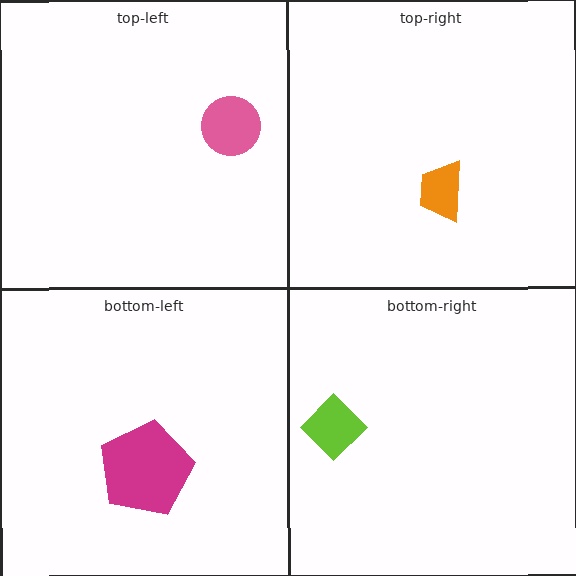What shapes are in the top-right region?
The orange trapezoid.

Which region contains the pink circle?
The top-left region.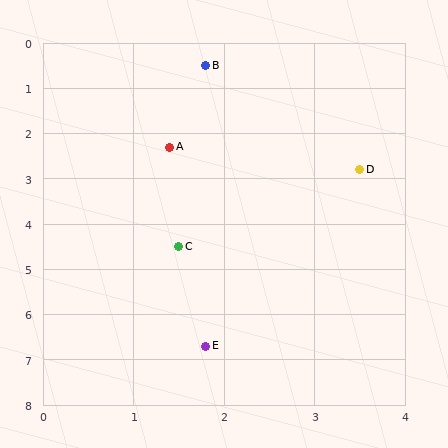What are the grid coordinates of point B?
Point B is at approximately (1.8, 0.5).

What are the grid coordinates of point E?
Point E is at approximately (1.8, 6.7).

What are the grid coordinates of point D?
Point D is at approximately (3.5, 2.8).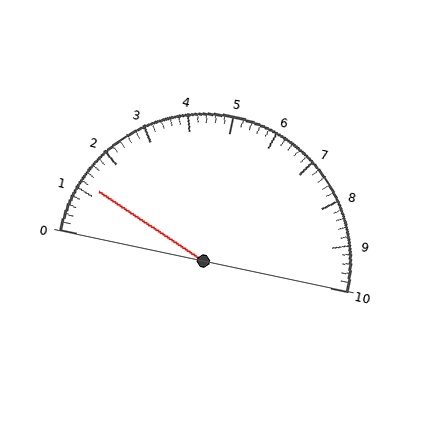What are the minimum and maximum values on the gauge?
The gauge ranges from 0 to 10.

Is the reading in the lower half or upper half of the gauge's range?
The reading is in the lower half of the range (0 to 10).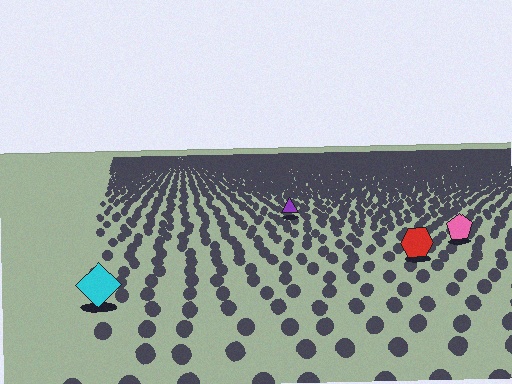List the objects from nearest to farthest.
From nearest to farthest: the cyan diamond, the red hexagon, the pink pentagon, the purple triangle.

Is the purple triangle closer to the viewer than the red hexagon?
No. The red hexagon is closer — you can tell from the texture gradient: the ground texture is coarser near it.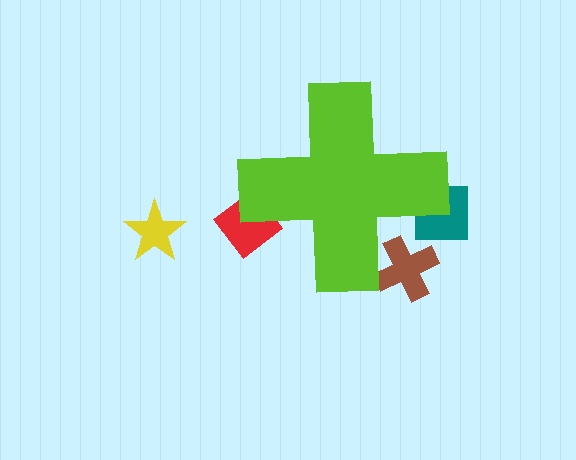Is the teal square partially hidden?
Yes, the teal square is partially hidden behind the lime cross.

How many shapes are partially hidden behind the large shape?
3 shapes are partially hidden.